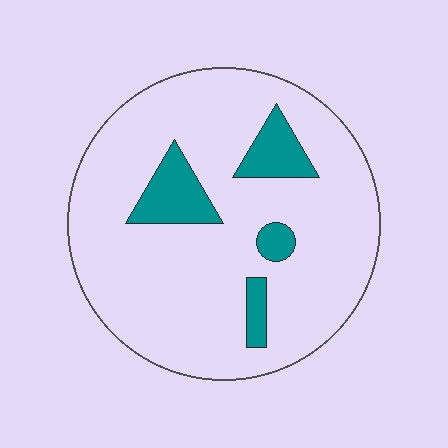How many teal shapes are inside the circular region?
4.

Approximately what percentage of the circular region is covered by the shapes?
Approximately 15%.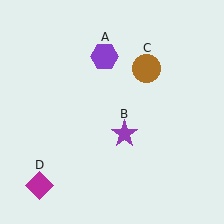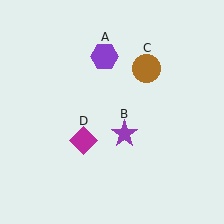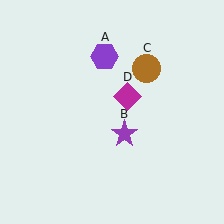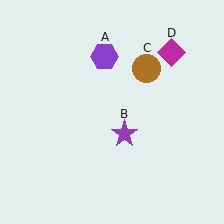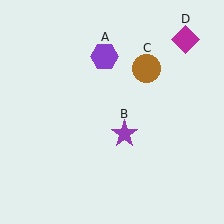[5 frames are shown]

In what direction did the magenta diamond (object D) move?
The magenta diamond (object D) moved up and to the right.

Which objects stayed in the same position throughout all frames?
Purple hexagon (object A) and purple star (object B) and brown circle (object C) remained stationary.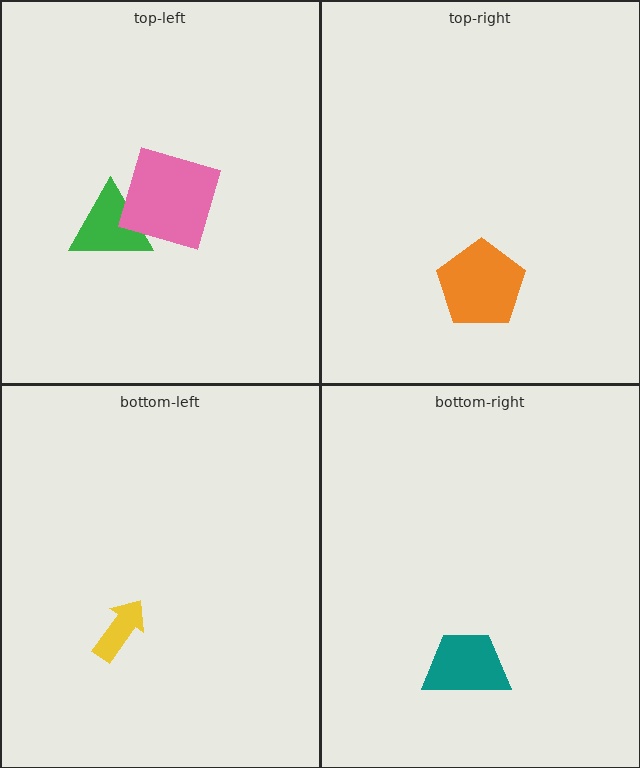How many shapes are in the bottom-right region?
1.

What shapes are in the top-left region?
The green triangle, the pink square.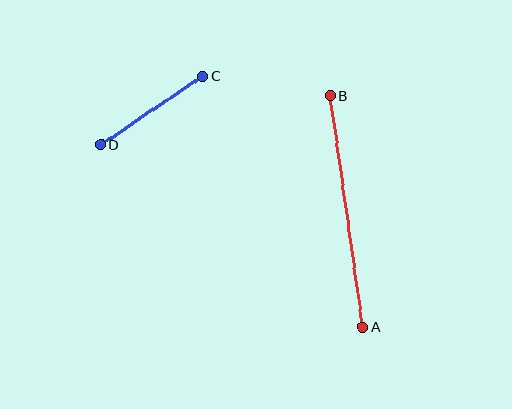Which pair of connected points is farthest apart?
Points A and B are farthest apart.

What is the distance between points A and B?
The distance is approximately 234 pixels.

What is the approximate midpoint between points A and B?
The midpoint is at approximately (346, 211) pixels.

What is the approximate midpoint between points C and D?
The midpoint is at approximately (152, 110) pixels.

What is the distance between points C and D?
The distance is approximately 123 pixels.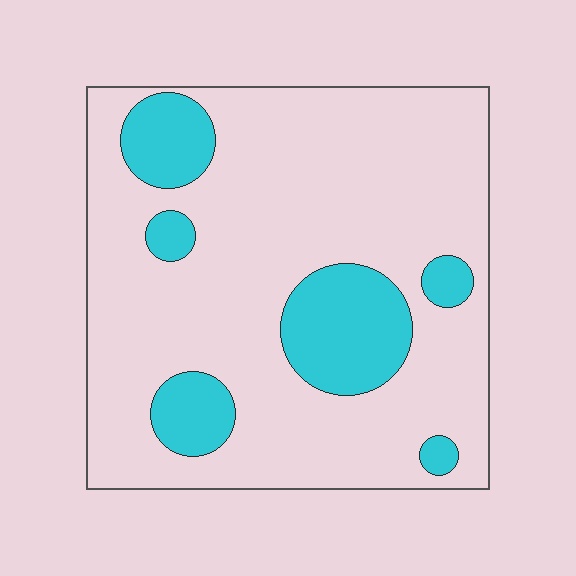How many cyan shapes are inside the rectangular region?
6.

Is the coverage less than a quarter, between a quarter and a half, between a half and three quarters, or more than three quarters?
Less than a quarter.